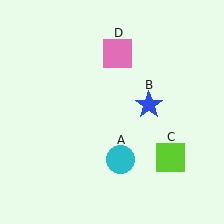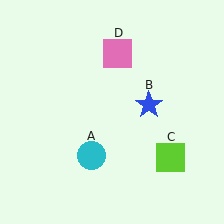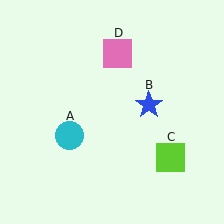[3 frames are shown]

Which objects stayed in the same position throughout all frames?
Blue star (object B) and lime square (object C) and pink square (object D) remained stationary.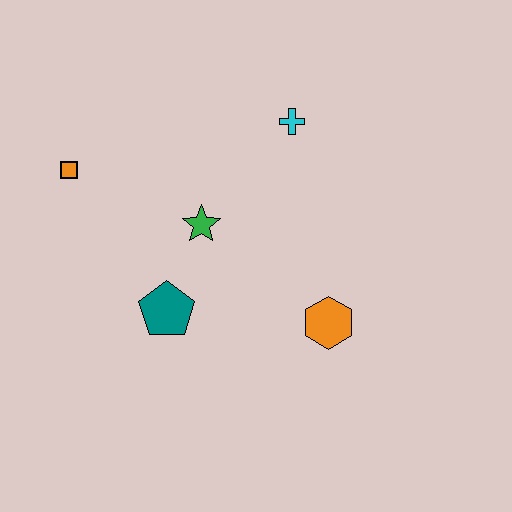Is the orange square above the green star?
Yes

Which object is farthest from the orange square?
The orange hexagon is farthest from the orange square.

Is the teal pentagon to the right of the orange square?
Yes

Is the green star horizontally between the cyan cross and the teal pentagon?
Yes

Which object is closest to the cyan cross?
The green star is closest to the cyan cross.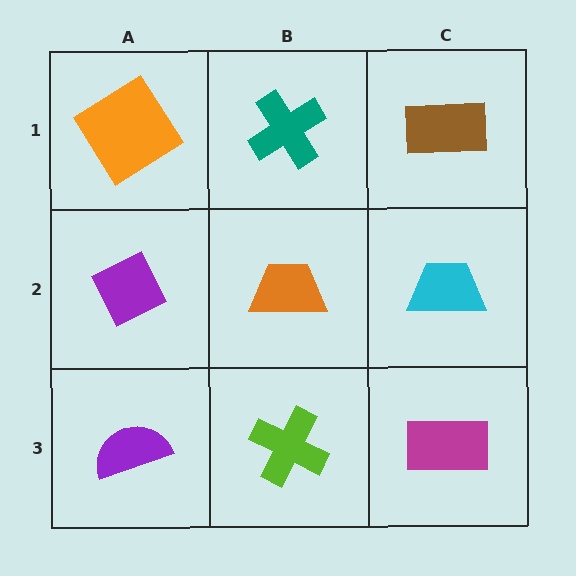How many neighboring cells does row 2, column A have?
3.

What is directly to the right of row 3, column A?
A lime cross.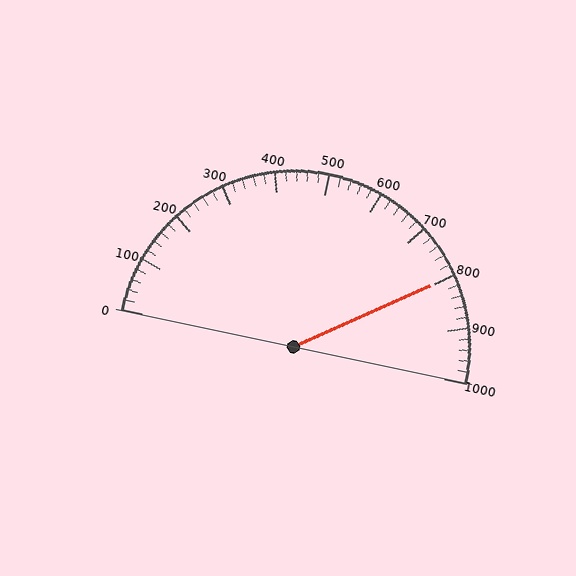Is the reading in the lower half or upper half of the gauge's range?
The reading is in the upper half of the range (0 to 1000).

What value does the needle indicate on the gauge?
The needle indicates approximately 800.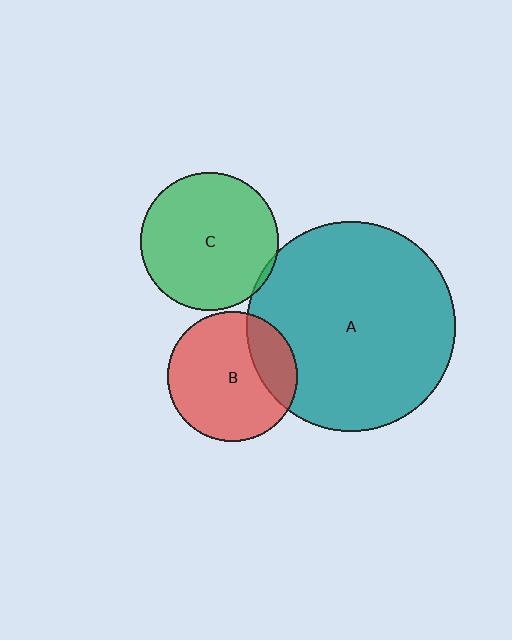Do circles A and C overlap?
Yes.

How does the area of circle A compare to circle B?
Approximately 2.6 times.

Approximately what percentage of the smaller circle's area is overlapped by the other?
Approximately 5%.